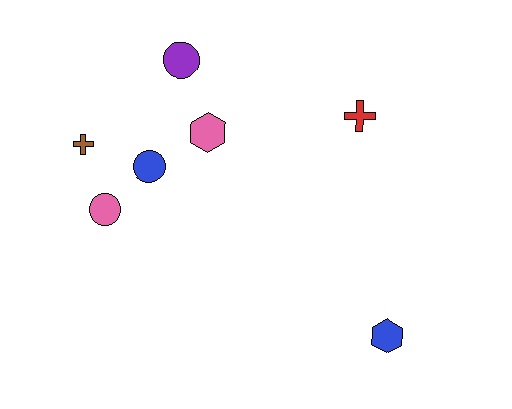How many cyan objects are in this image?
There are no cyan objects.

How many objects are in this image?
There are 7 objects.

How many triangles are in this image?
There are no triangles.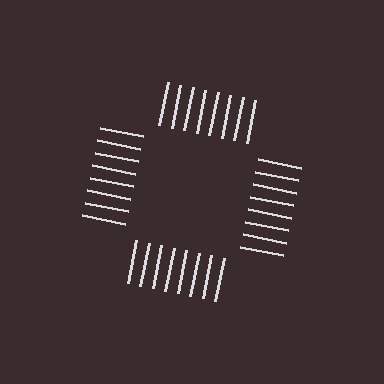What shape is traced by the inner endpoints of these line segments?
An illusory square — the line segments terminate on its edges but no continuous stroke is drawn.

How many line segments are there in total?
32 — 8 along each of the 4 edges.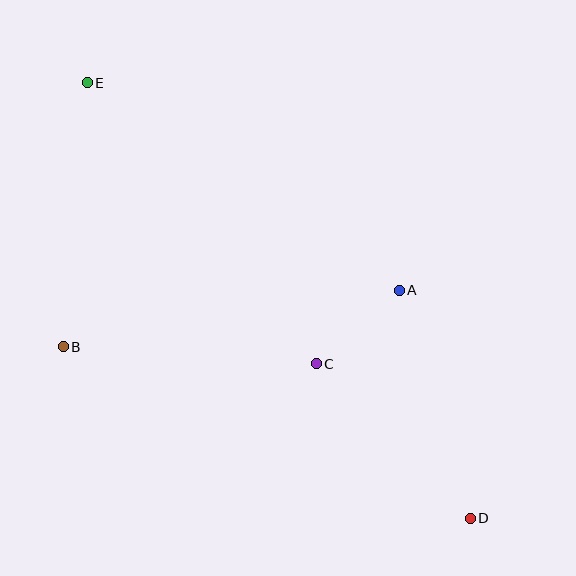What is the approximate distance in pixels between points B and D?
The distance between B and D is approximately 442 pixels.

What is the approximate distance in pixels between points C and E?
The distance between C and E is approximately 362 pixels.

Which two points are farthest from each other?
Points D and E are farthest from each other.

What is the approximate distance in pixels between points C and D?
The distance between C and D is approximately 218 pixels.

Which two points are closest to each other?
Points A and C are closest to each other.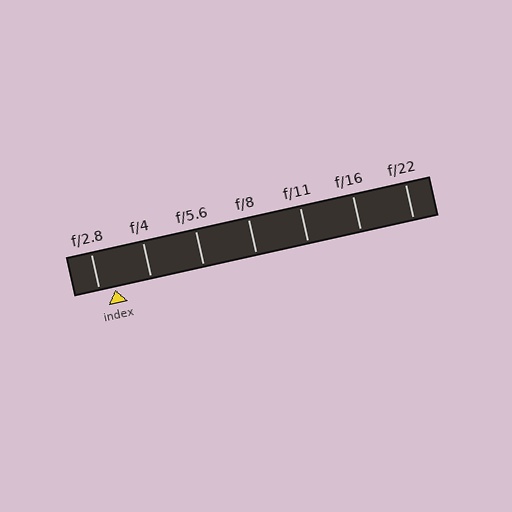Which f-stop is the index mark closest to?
The index mark is closest to f/2.8.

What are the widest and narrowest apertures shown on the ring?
The widest aperture shown is f/2.8 and the narrowest is f/22.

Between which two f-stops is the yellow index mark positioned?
The index mark is between f/2.8 and f/4.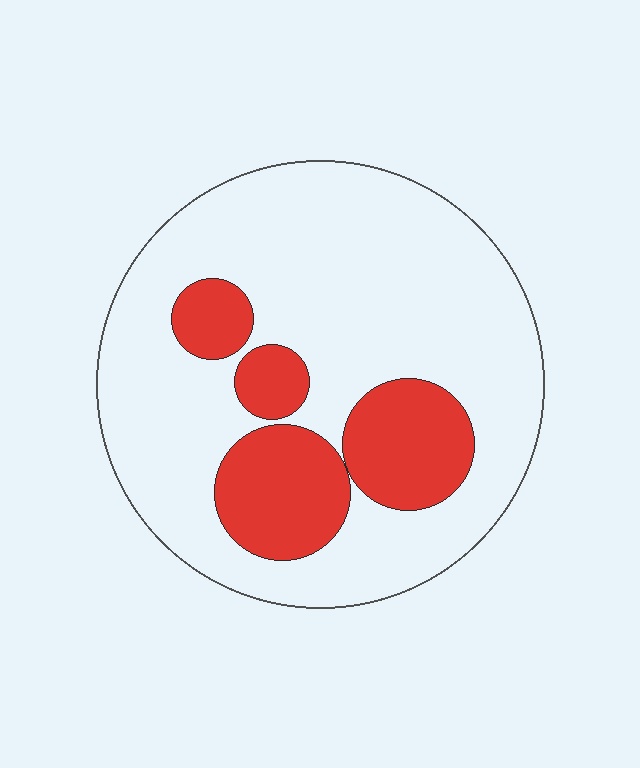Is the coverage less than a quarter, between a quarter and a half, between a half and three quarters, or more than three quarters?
Less than a quarter.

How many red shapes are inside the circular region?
4.